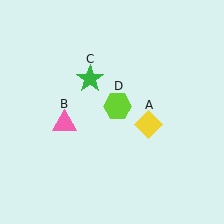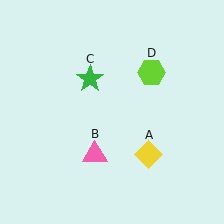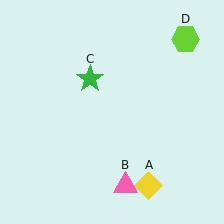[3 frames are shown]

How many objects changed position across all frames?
3 objects changed position: yellow diamond (object A), pink triangle (object B), lime hexagon (object D).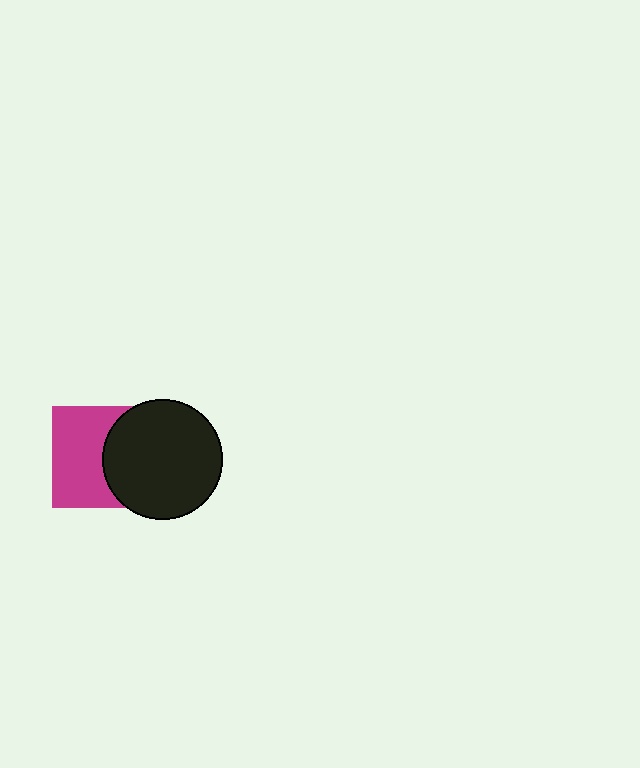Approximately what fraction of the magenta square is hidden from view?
Roughly 43% of the magenta square is hidden behind the black circle.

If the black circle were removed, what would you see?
You would see the complete magenta square.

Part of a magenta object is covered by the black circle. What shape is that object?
It is a square.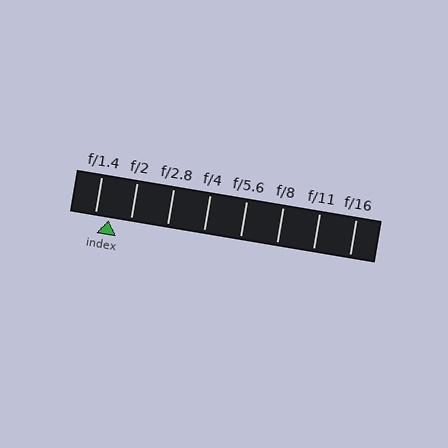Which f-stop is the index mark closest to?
The index mark is closest to f/1.4.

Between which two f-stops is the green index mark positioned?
The index mark is between f/1.4 and f/2.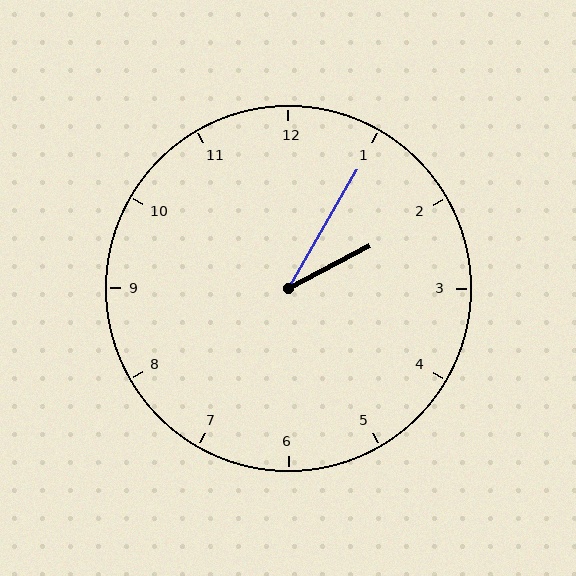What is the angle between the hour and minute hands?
Approximately 32 degrees.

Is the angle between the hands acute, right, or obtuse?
It is acute.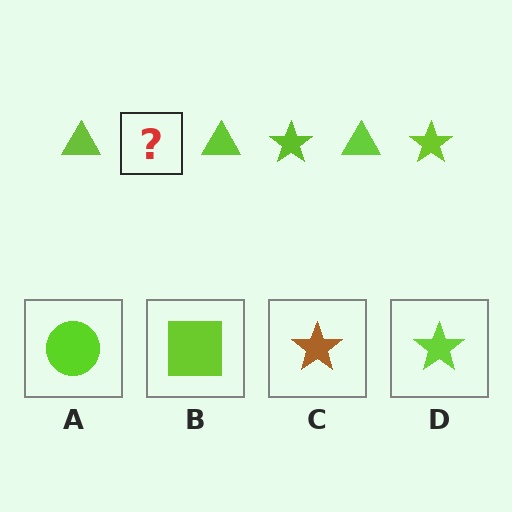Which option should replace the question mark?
Option D.